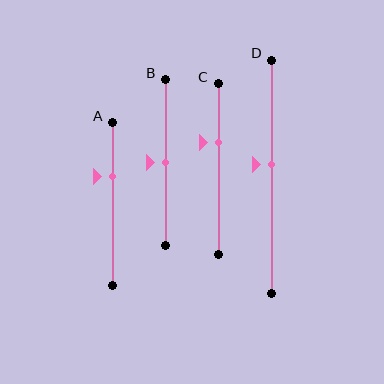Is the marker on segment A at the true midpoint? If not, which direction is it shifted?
No, the marker on segment A is shifted upward by about 17% of the segment length.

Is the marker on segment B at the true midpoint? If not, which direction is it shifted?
Yes, the marker on segment B is at the true midpoint.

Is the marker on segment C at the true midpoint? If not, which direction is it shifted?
No, the marker on segment C is shifted upward by about 16% of the segment length.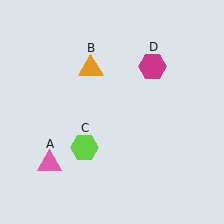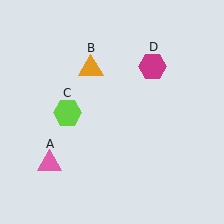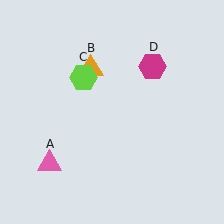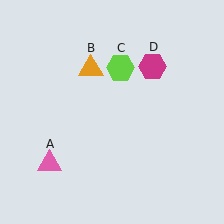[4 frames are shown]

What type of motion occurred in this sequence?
The lime hexagon (object C) rotated clockwise around the center of the scene.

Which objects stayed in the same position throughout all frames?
Pink triangle (object A) and orange triangle (object B) and magenta hexagon (object D) remained stationary.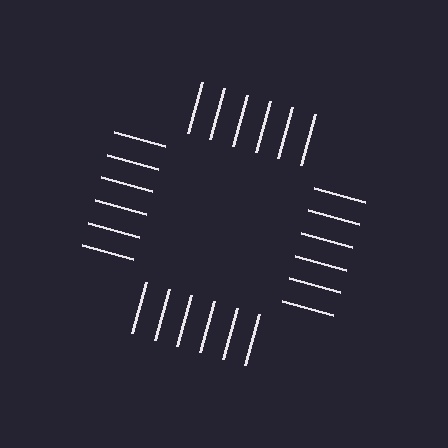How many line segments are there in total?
24 — 6 along each of the 4 edges.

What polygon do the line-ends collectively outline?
An illusory square — the line segments terminate on its edges but no continuous stroke is drawn.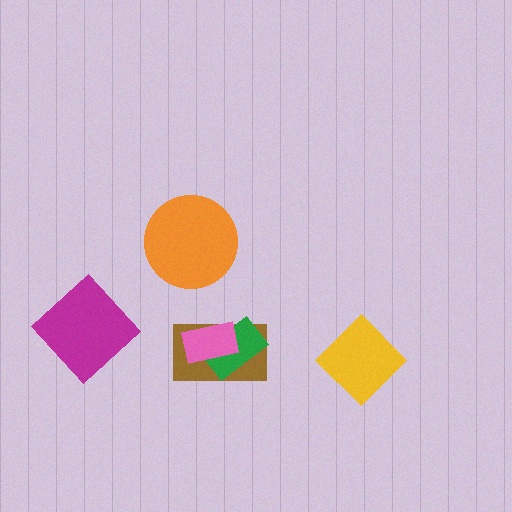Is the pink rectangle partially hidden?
No, no other shape covers it.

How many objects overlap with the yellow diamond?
0 objects overlap with the yellow diamond.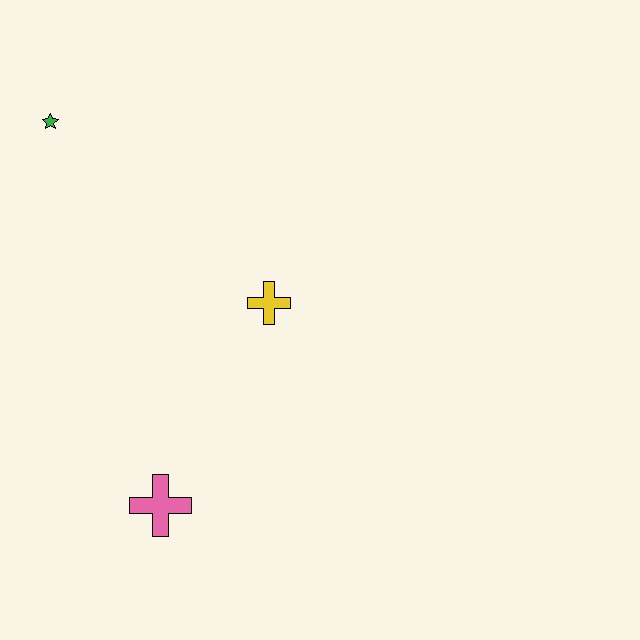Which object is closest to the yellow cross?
The pink cross is closest to the yellow cross.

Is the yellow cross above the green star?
No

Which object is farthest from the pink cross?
The green star is farthest from the pink cross.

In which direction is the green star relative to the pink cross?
The green star is above the pink cross.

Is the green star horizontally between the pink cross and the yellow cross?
No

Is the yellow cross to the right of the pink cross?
Yes